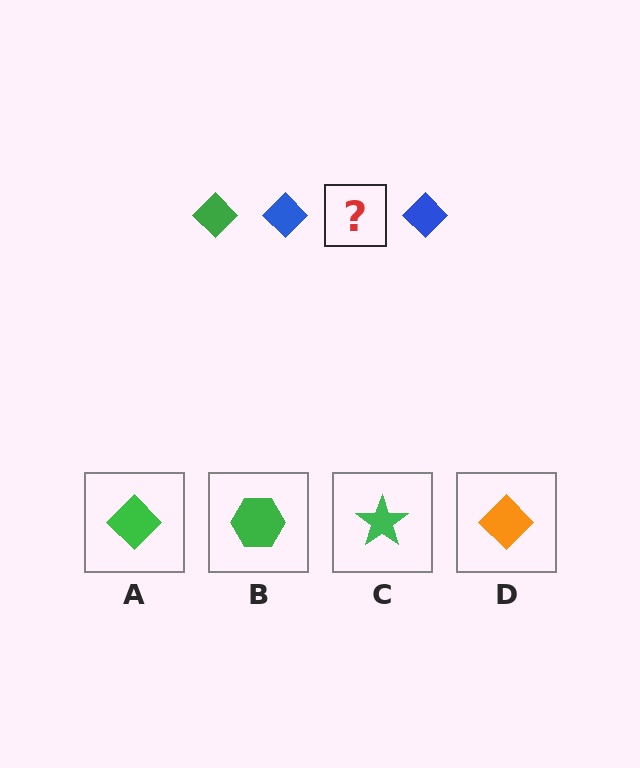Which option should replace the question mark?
Option A.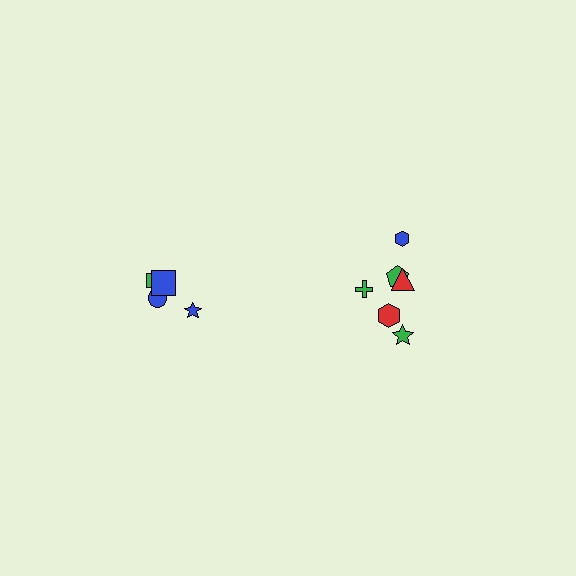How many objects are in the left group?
There are 4 objects.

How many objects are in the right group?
There are 6 objects.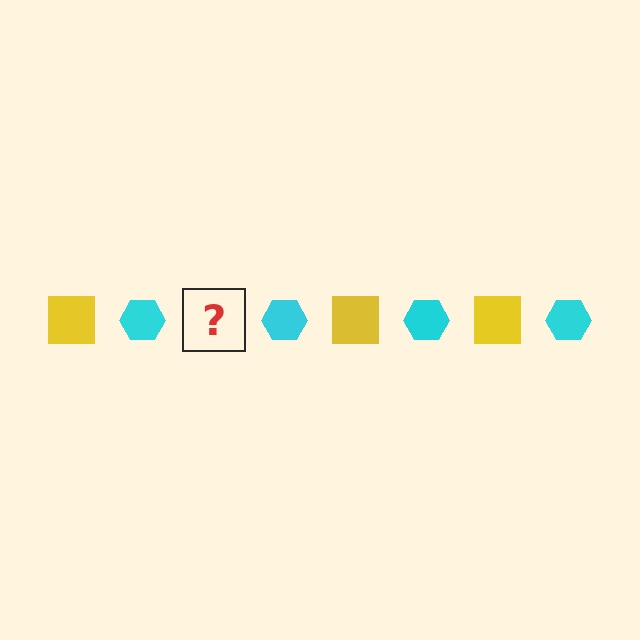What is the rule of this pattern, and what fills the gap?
The rule is that the pattern alternates between yellow square and cyan hexagon. The gap should be filled with a yellow square.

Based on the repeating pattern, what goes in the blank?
The blank should be a yellow square.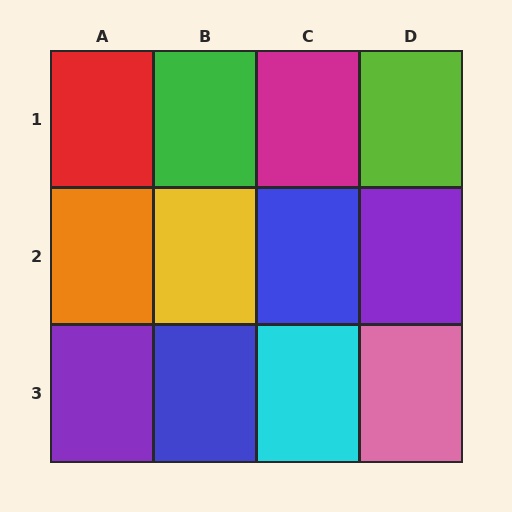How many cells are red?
1 cell is red.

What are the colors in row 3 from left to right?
Purple, blue, cyan, pink.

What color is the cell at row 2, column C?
Blue.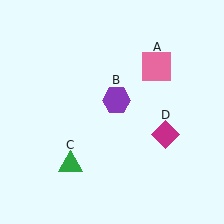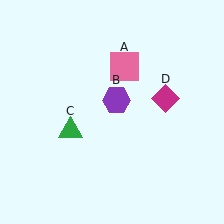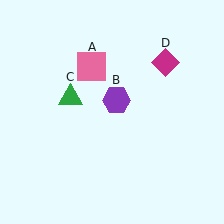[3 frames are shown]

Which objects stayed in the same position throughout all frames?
Purple hexagon (object B) remained stationary.